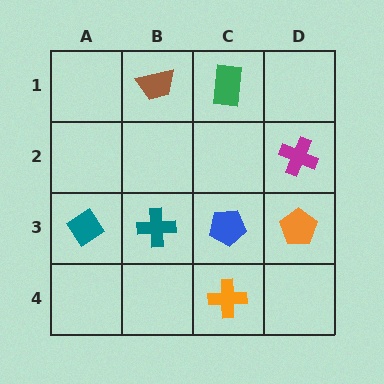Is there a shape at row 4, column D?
No, that cell is empty.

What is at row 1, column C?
A green rectangle.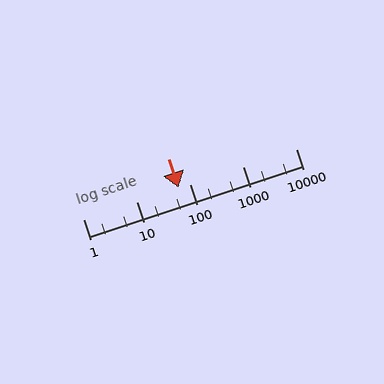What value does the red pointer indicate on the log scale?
The pointer indicates approximately 63.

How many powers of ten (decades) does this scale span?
The scale spans 4 decades, from 1 to 10000.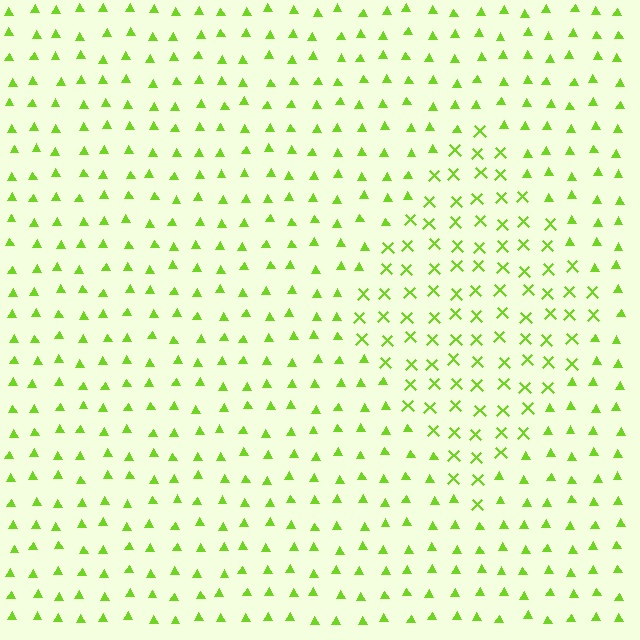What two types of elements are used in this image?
The image uses X marks inside the diamond region and triangles outside it.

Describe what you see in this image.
The image is filled with small lime elements arranged in a uniform grid. A diamond-shaped region contains X marks, while the surrounding area contains triangles. The boundary is defined purely by the change in element shape.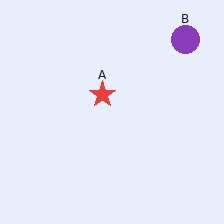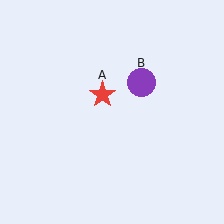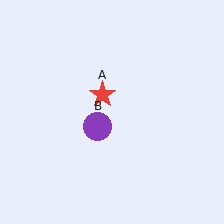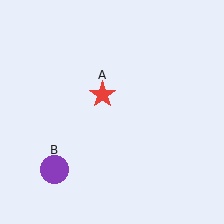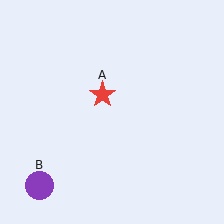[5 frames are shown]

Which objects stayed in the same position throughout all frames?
Red star (object A) remained stationary.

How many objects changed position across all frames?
1 object changed position: purple circle (object B).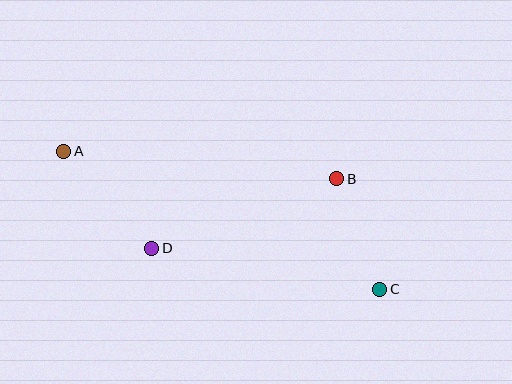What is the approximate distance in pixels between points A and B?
The distance between A and B is approximately 275 pixels.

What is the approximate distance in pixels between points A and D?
The distance between A and D is approximately 131 pixels.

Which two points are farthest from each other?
Points A and C are farthest from each other.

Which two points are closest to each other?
Points B and C are closest to each other.